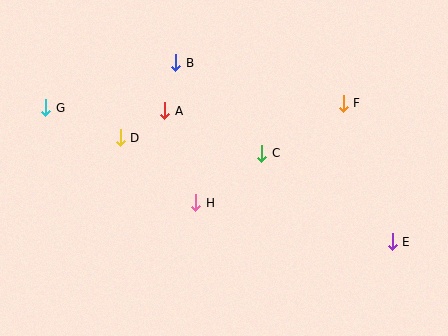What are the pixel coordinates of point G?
Point G is at (46, 108).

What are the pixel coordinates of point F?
Point F is at (343, 103).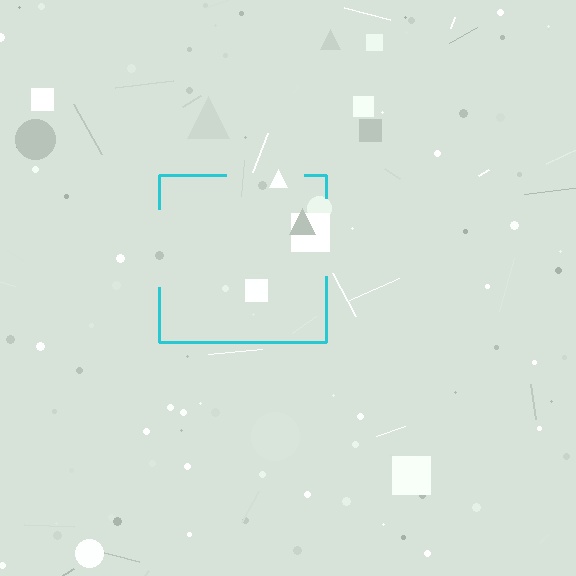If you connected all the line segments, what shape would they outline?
They would outline a square.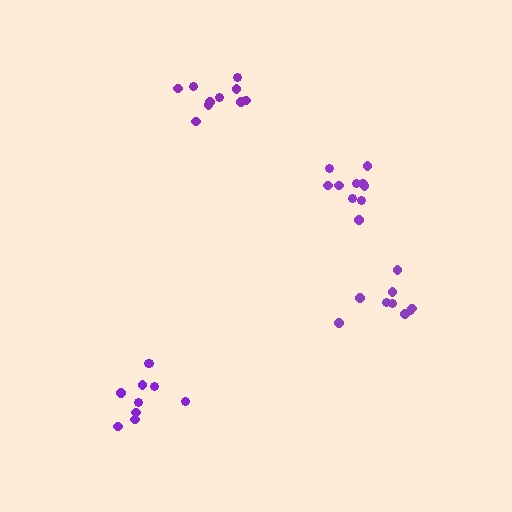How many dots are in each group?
Group 1: 9 dots, Group 2: 10 dots, Group 3: 10 dots, Group 4: 11 dots (40 total).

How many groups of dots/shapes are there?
There are 4 groups.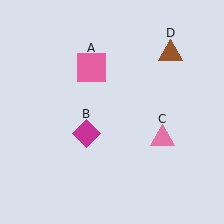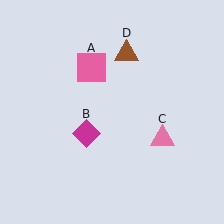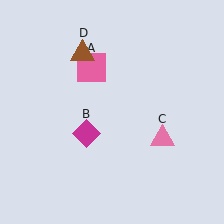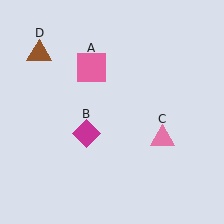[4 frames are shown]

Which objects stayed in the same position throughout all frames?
Pink square (object A) and magenta diamond (object B) and pink triangle (object C) remained stationary.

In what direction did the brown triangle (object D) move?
The brown triangle (object D) moved left.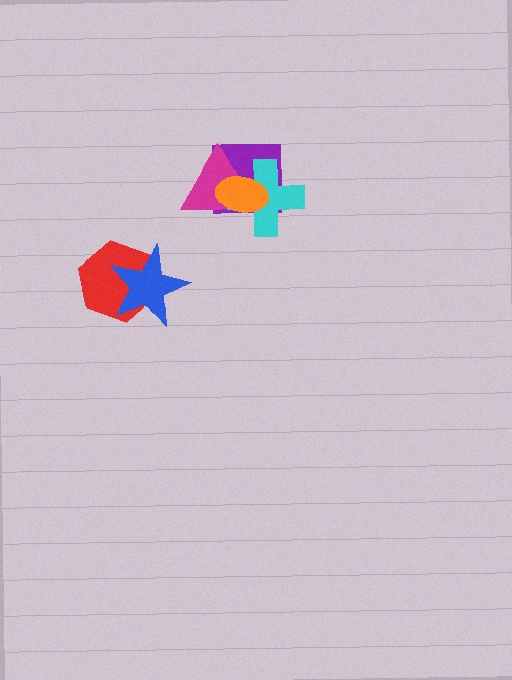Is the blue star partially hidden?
No, no other shape covers it.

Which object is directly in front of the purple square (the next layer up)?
The magenta triangle is directly in front of the purple square.